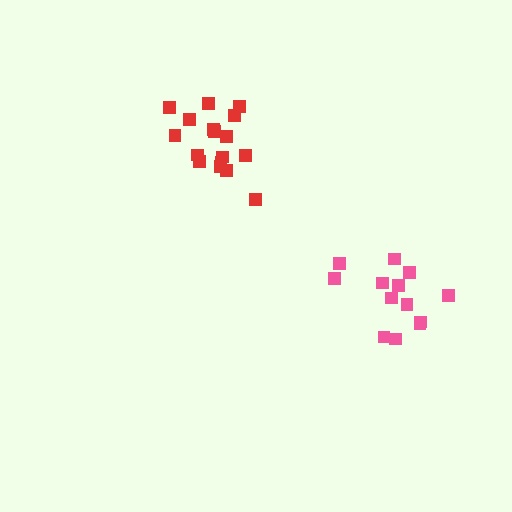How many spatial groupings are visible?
There are 2 spatial groupings.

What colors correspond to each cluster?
The clusters are colored: red, pink.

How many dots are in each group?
Group 1: 17 dots, Group 2: 13 dots (30 total).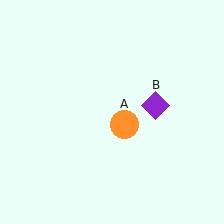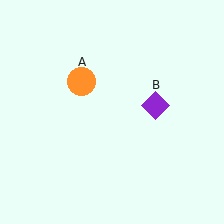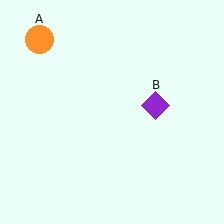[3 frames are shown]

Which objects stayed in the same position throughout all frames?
Purple diamond (object B) remained stationary.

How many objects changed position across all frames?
1 object changed position: orange circle (object A).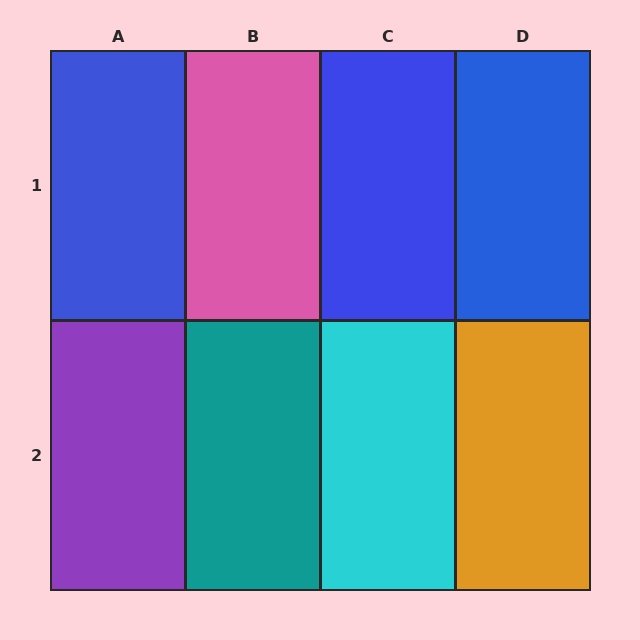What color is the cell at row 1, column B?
Pink.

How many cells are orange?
1 cell is orange.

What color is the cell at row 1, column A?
Blue.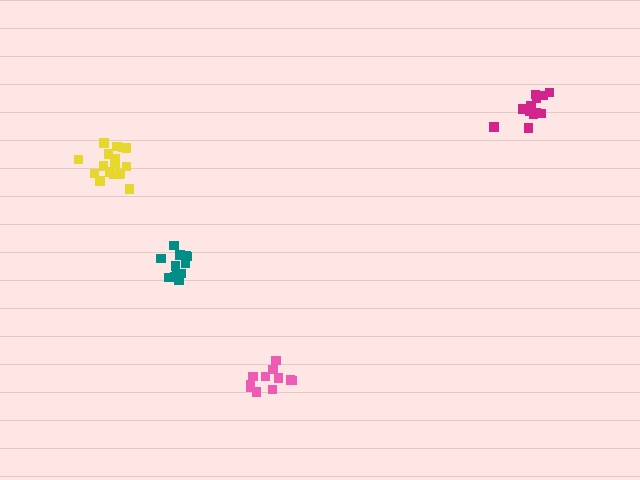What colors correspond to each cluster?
The clusters are colored: teal, pink, yellow, magenta.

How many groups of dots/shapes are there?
There are 4 groups.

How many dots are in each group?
Group 1: 13 dots, Group 2: 12 dots, Group 3: 17 dots, Group 4: 12 dots (54 total).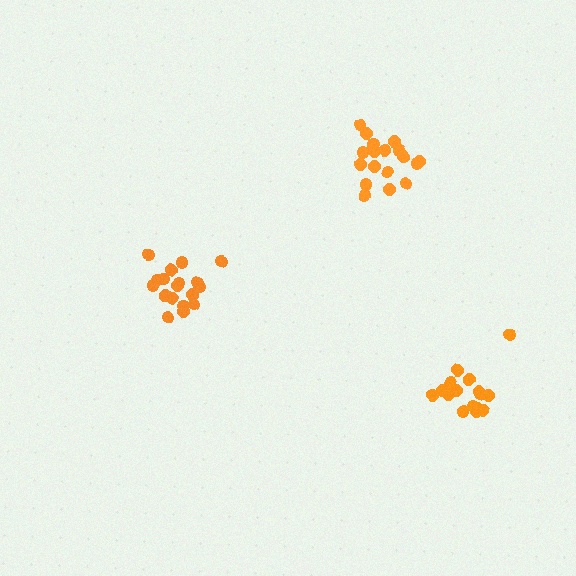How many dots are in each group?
Group 1: 18 dots, Group 2: 16 dots, Group 3: 18 dots (52 total).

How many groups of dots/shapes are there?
There are 3 groups.